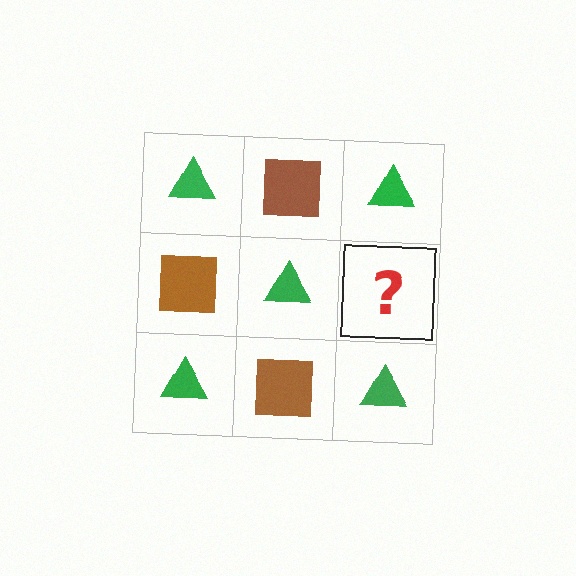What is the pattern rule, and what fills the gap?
The rule is that it alternates green triangle and brown square in a checkerboard pattern. The gap should be filled with a brown square.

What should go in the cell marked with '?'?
The missing cell should contain a brown square.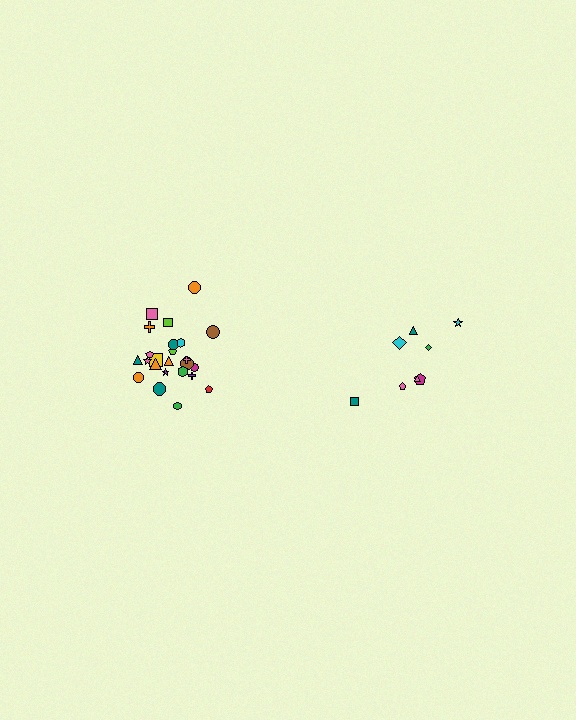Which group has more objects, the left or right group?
The left group.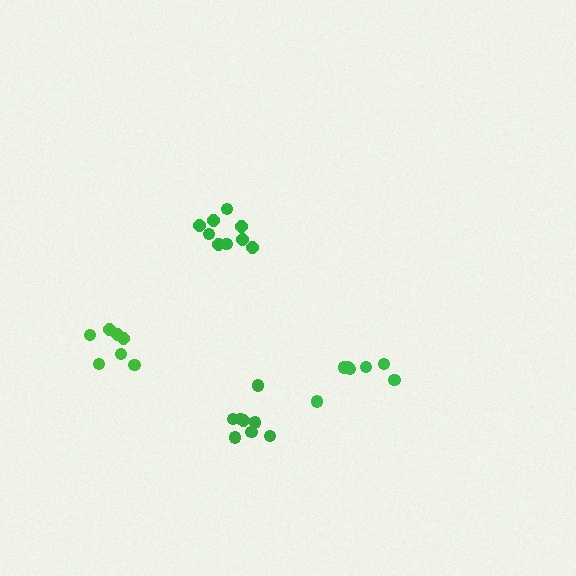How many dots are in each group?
Group 1: 8 dots, Group 2: 7 dots, Group 3: 7 dots, Group 4: 9 dots (31 total).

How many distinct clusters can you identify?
There are 4 distinct clusters.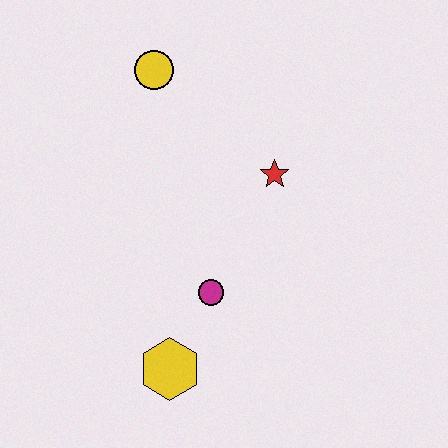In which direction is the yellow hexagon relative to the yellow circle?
The yellow hexagon is below the yellow circle.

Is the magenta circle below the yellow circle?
Yes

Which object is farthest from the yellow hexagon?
The yellow circle is farthest from the yellow hexagon.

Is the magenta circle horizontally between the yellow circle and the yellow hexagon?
No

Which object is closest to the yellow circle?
The red star is closest to the yellow circle.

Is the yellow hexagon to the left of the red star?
Yes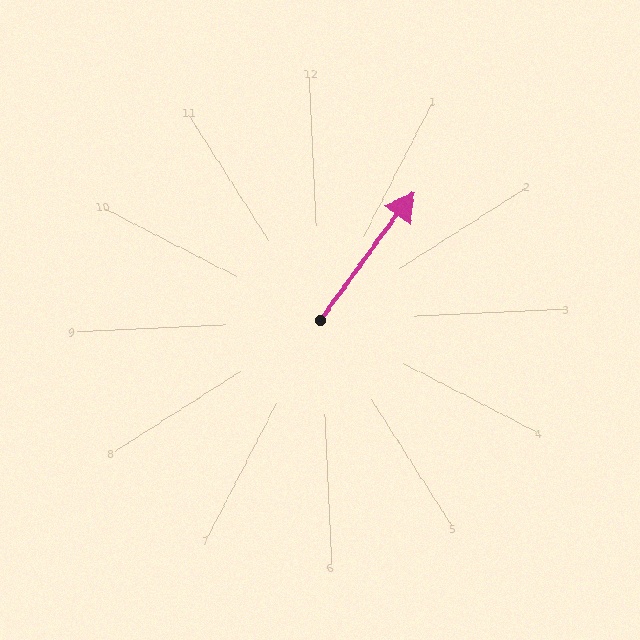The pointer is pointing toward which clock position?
Roughly 1 o'clock.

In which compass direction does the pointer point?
Northeast.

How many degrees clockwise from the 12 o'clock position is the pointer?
Approximately 39 degrees.